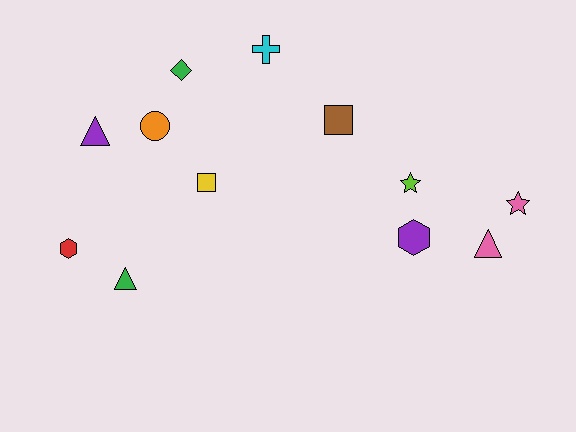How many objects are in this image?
There are 12 objects.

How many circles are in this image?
There is 1 circle.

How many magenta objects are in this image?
There are no magenta objects.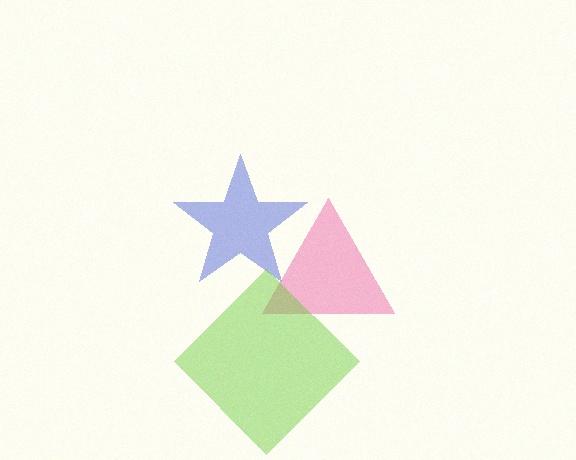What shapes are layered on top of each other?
The layered shapes are: a blue star, a pink triangle, a lime diamond.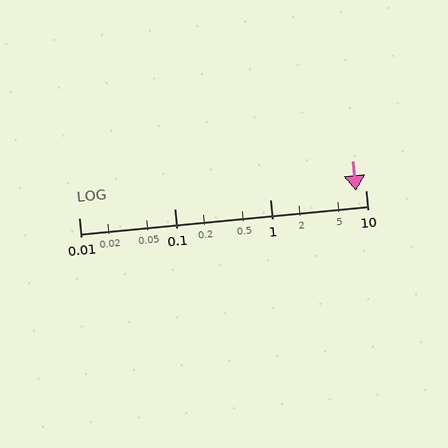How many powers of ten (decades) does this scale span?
The scale spans 3 decades, from 0.01 to 10.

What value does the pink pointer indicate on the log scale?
The pointer indicates approximately 8.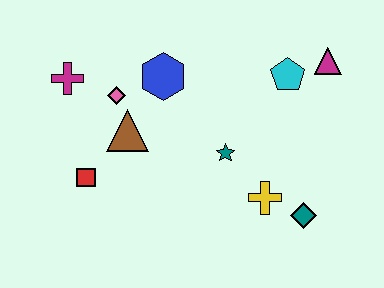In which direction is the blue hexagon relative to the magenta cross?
The blue hexagon is to the right of the magenta cross.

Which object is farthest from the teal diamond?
The magenta cross is farthest from the teal diamond.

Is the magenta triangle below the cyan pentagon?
No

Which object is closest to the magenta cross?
The pink diamond is closest to the magenta cross.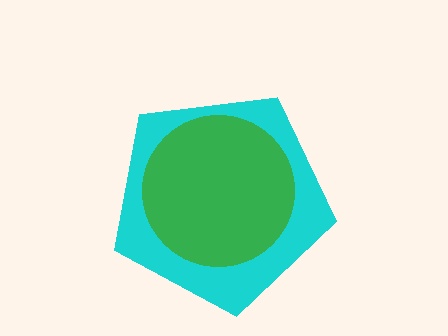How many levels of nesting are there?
2.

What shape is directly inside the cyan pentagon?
The green circle.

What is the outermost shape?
The cyan pentagon.